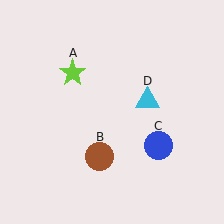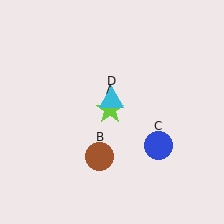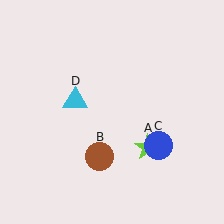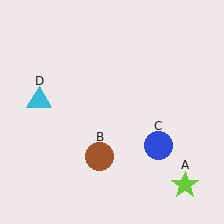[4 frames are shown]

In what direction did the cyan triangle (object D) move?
The cyan triangle (object D) moved left.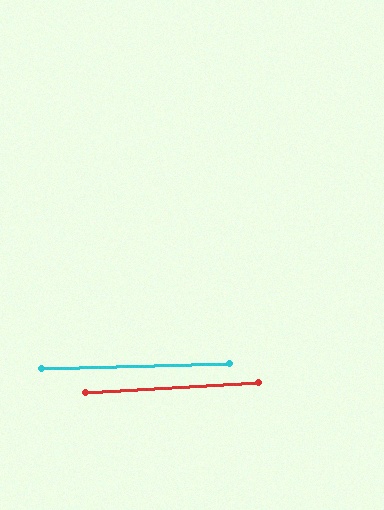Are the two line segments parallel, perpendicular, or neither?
Parallel — their directions differ by only 1.8°.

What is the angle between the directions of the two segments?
Approximately 2 degrees.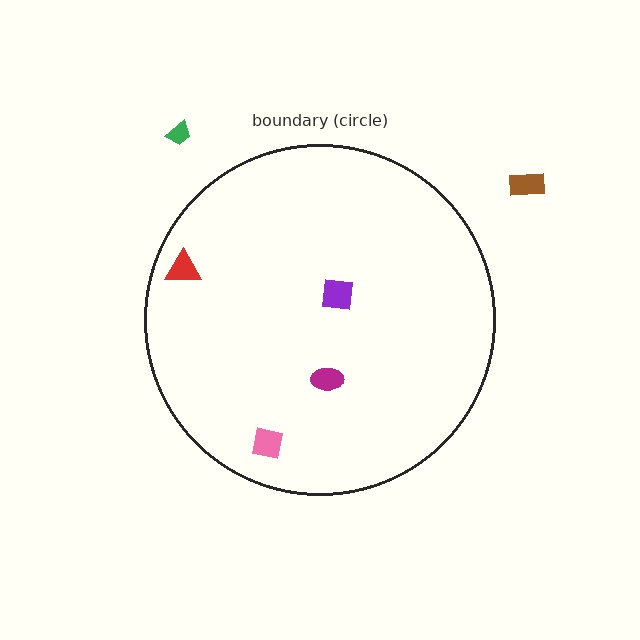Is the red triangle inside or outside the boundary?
Inside.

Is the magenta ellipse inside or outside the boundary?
Inside.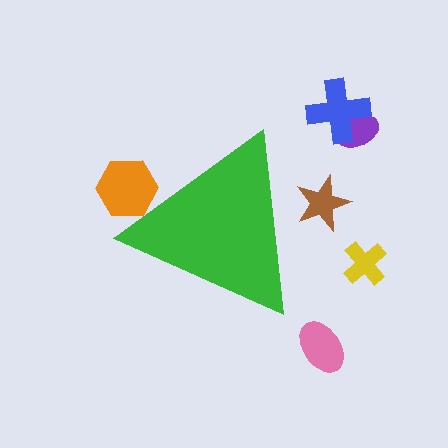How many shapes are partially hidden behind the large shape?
2 shapes are partially hidden.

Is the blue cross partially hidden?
No, the blue cross is fully visible.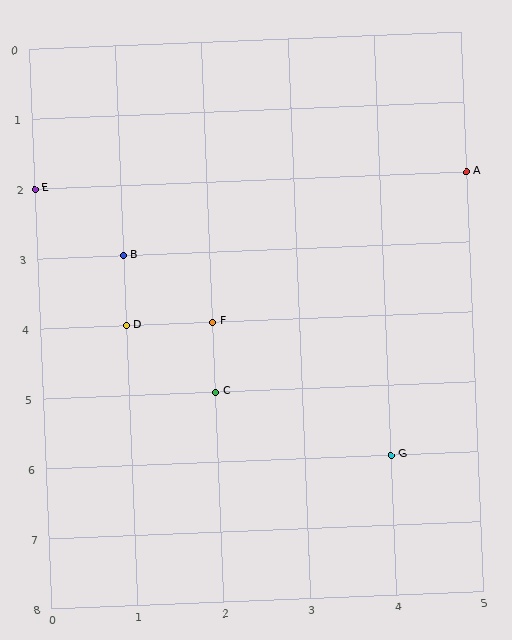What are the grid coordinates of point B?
Point B is at grid coordinates (1, 3).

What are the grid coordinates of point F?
Point F is at grid coordinates (2, 4).